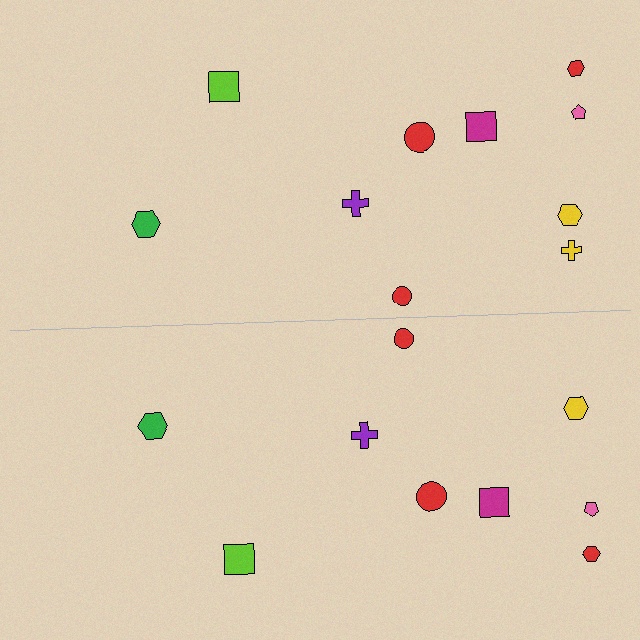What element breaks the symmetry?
A yellow cross is missing from the bottom side.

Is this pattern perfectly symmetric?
No, the pattern is not perfectly symmetric. A yellow cross is missing from the bottom side.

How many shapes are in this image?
There are 19 shapes in this image.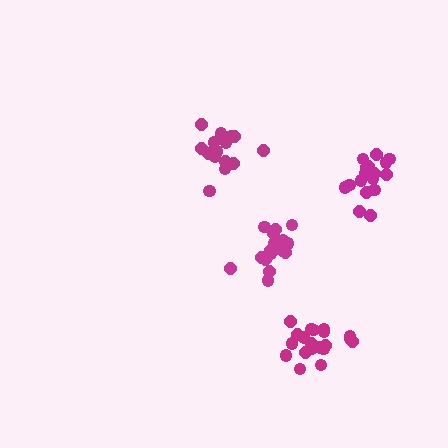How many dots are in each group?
Group 1: 18 dots, Group 2: 16 dots, Group 3: 20 dots, Group 4: 19 dots (73 total).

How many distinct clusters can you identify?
There are 4 distinct clusters.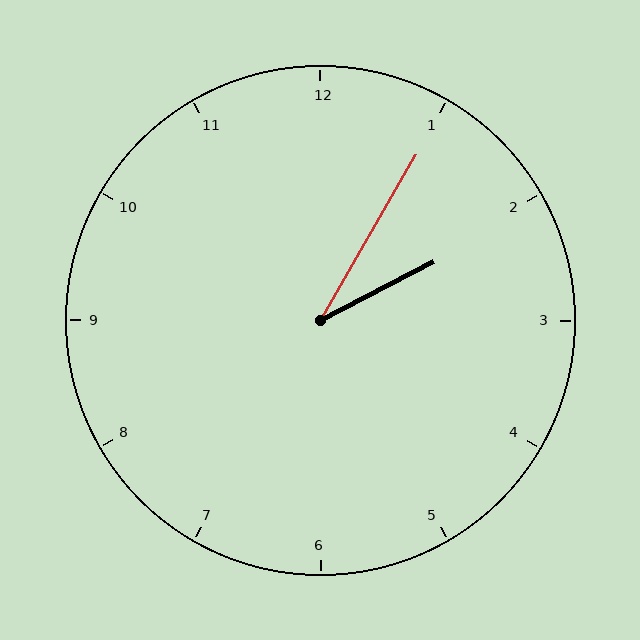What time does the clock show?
2:05.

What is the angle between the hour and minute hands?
Approximately 32 degrees.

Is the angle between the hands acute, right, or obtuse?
It is acute.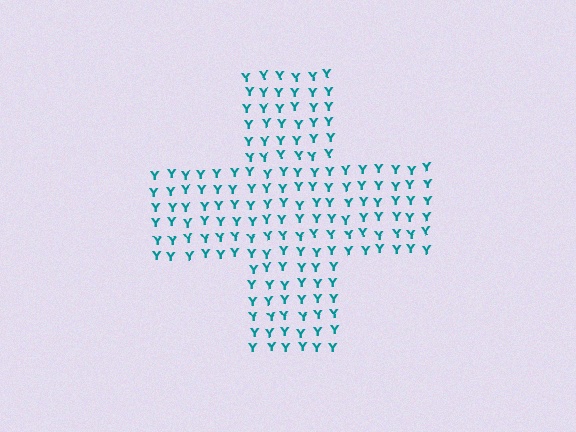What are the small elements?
The small elements are letter Y's.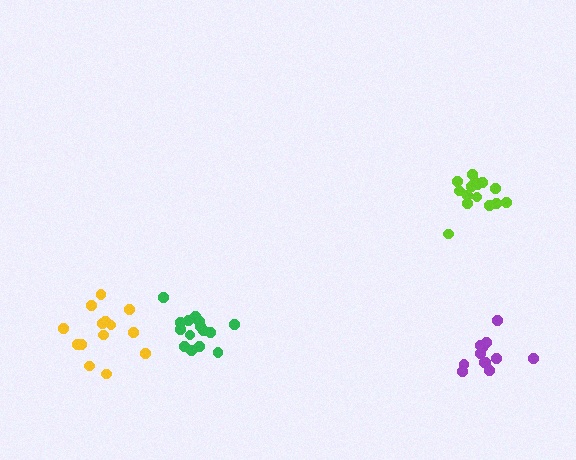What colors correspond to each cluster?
The clusters are colored: green, purple, yellow, lime.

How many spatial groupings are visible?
There are 4 spatial groupings.